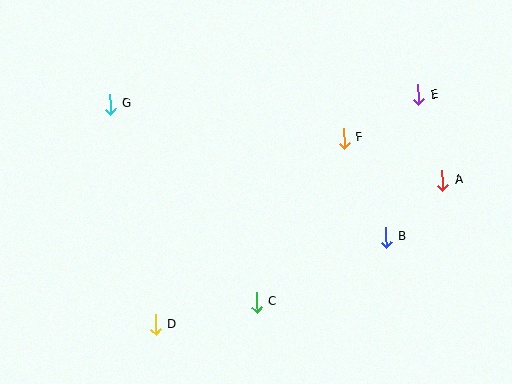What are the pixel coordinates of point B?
Point B is at (386, 237).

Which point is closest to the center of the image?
Point F at (344, 138) is closest to the center.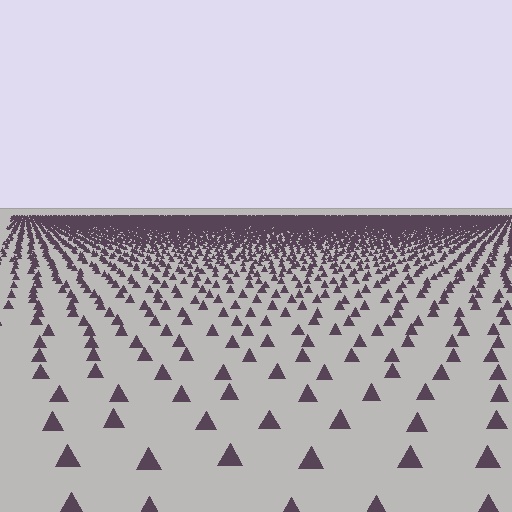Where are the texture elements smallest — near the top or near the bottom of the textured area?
Near the top.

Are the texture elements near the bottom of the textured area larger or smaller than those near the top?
Larger. Near the bottom, elements are closer to the viewer and appear at a bigger on-screen size.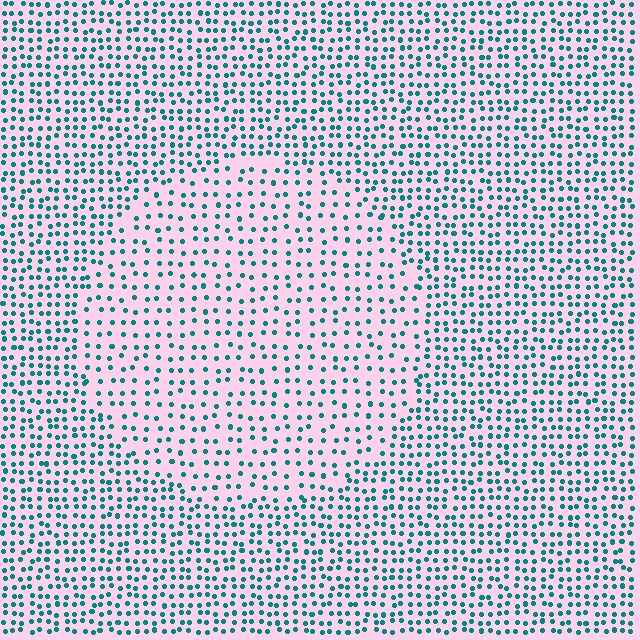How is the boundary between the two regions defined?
The boundary is defined by a change in element density (approximately 1.8x ratio). All elements are the same color, size, and shape.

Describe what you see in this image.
The image contains small teal elements arranged at two different densities. A circle-shaped region is visible where the elements are less densely packed than the surrounding area.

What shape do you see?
I see a circle.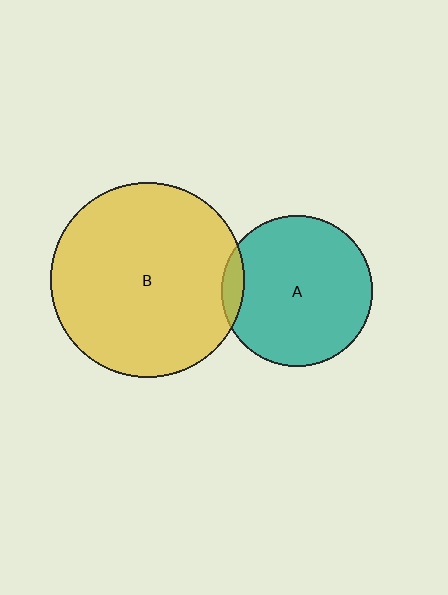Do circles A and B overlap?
Yes.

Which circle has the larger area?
Circle B (yellow).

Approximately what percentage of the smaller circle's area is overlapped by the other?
Approximately 5%.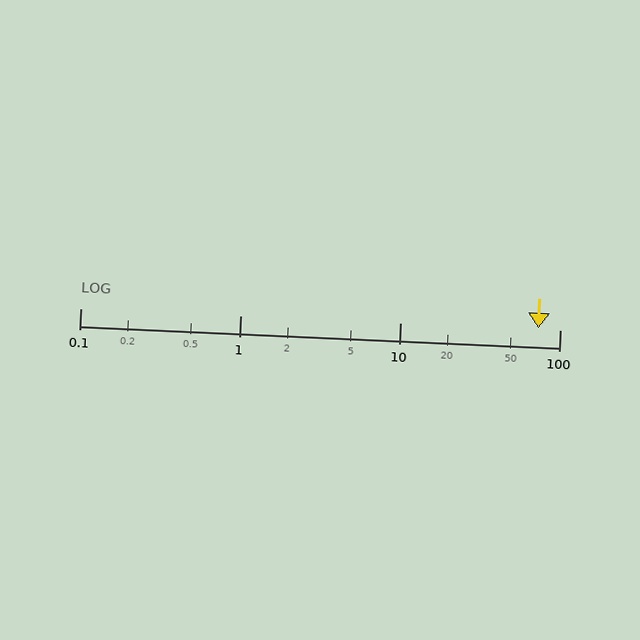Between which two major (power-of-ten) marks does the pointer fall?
The pointer is between 10 and 100.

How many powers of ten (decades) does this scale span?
The scale spans 3 decades, from 0.1 to 100.